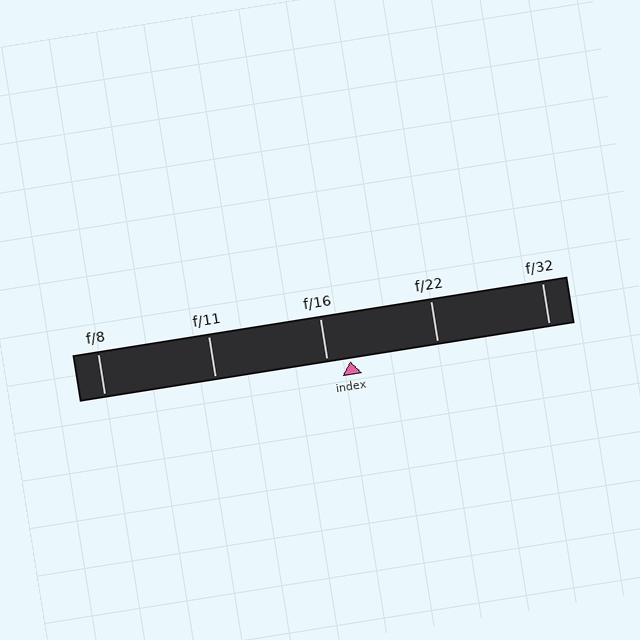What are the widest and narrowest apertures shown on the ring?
The widest aperture shown is f/8 and the narrowest is f/32.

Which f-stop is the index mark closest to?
The index mark is closest to f/16.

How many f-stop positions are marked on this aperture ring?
There are 5 f-stop positions marked.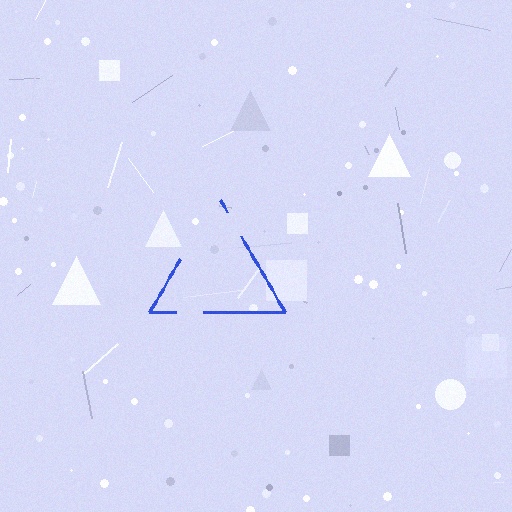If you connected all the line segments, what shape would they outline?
They would outline a triangle.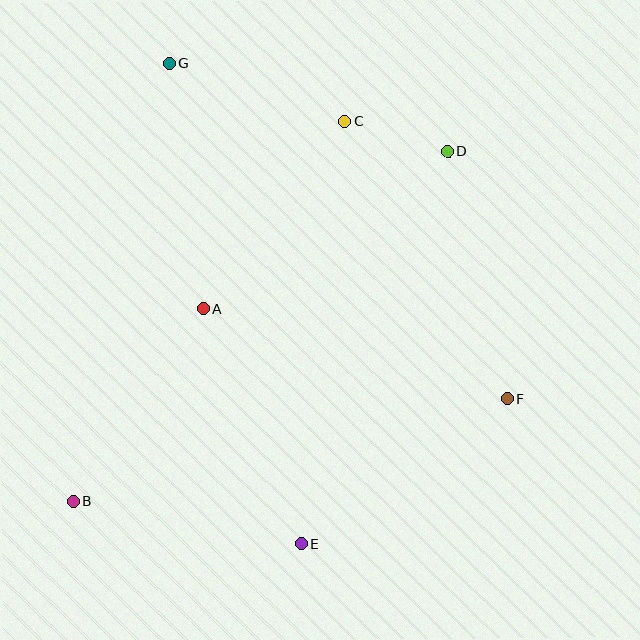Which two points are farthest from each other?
Points B and D are farthest from each other.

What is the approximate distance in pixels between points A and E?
The distance between A and E is approximately 255 pixels.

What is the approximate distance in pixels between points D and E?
The distance between D and E is approximately 419 pixels.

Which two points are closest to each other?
Points C and D are closest to each other.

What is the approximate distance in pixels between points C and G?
The distance between C and G is approximately 185 pixels.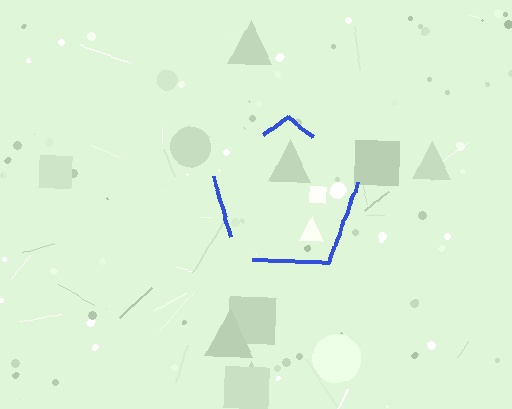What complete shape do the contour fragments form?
The contour fragments form a pentagon.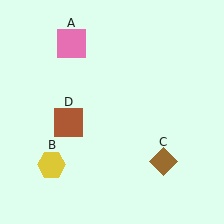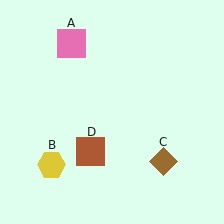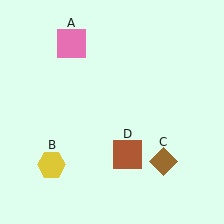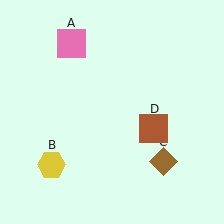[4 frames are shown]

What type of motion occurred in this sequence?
The brown square (object D) rotated counterclockwise around the center of the scene.